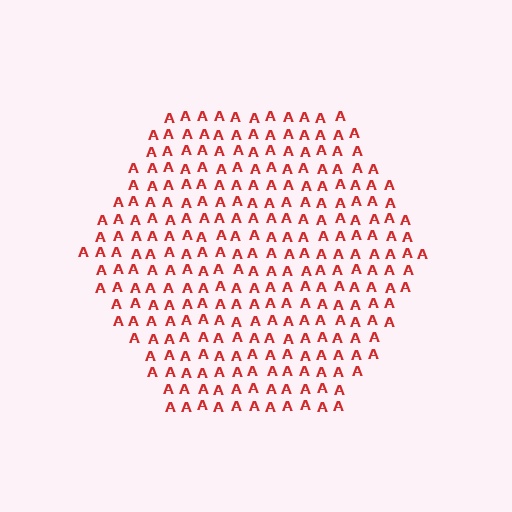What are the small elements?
The small elements are letter A's.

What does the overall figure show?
The overall figure shows a hexagon.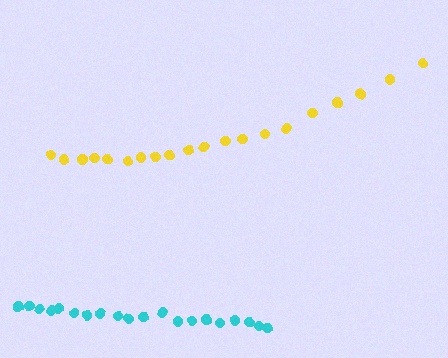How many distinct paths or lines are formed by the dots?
There are 2 distinct paths.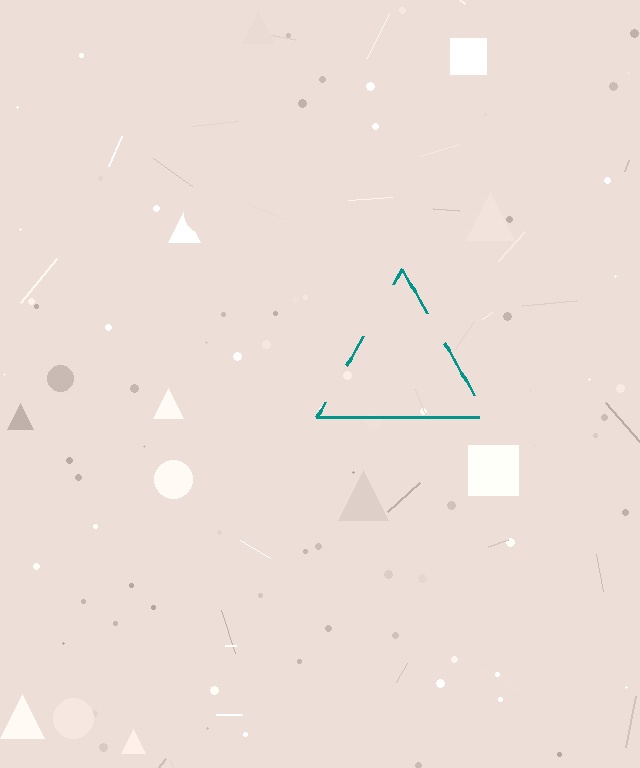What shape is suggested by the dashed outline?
The dashed outline suggests a triangle.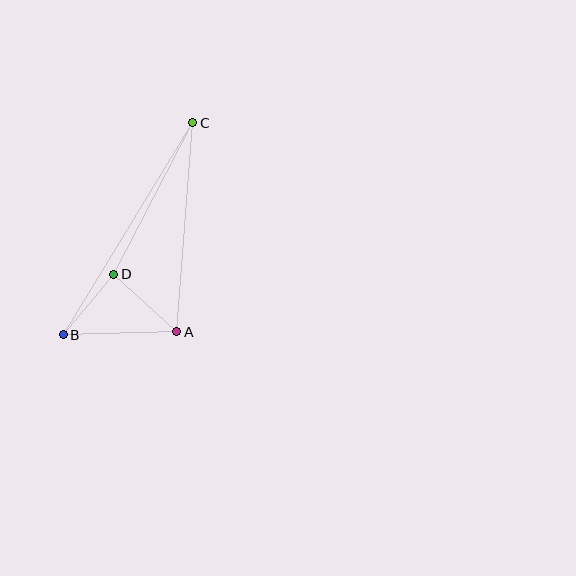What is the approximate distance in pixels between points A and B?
The distance between A and B is approximately 114 pixels.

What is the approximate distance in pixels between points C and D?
The distance between C and D is approximately 171 pixels.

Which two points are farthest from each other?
Points B and C are farthest from each other.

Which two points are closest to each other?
Points B and D are closest to each other.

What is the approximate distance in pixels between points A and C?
The distance between A and C is approximately 210 pixels.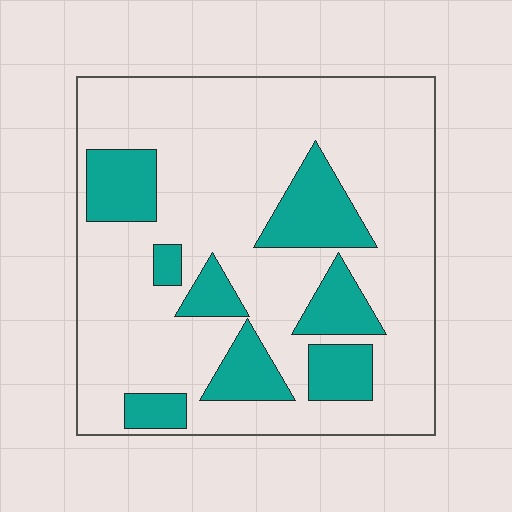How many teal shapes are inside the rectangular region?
8.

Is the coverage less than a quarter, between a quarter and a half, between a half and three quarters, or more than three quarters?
Less than a quarter.